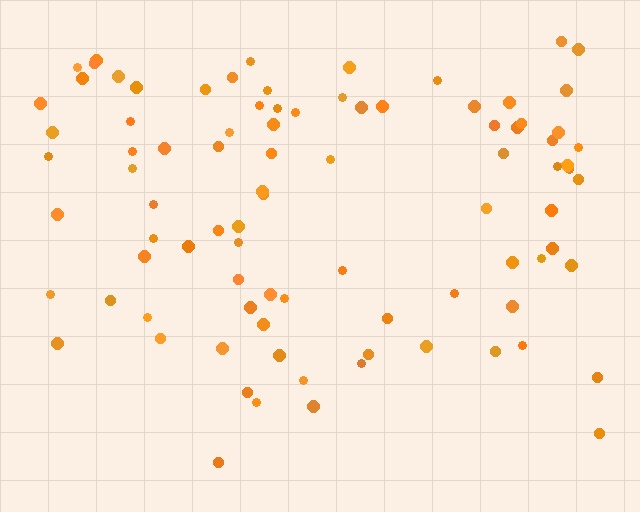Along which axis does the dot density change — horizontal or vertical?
Vertical.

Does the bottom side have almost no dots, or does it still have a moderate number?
Still a moderate number, just noticeably fewer than the top.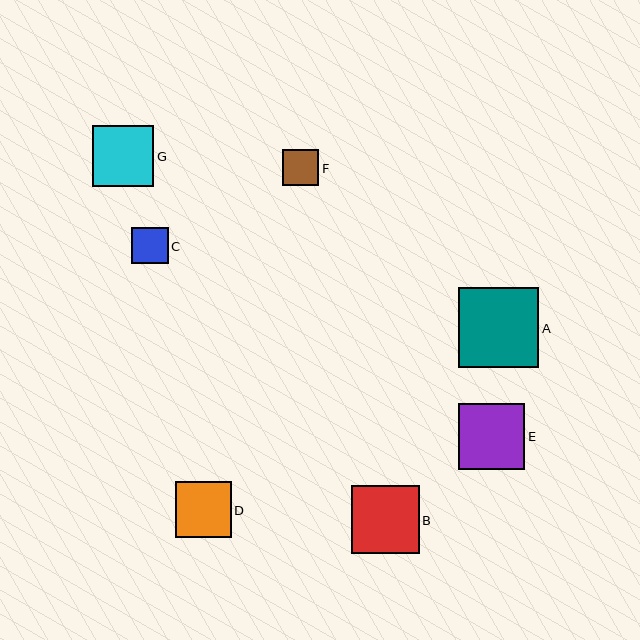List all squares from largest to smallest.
From largest to smallest: A, B, E, G, D, C, F.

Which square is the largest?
Square A is the largest with a size of approximately 80 pixels.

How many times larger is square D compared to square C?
Square D is approximately 1.6 times the size of square C.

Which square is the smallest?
Square F is the smallest with a size of approximately 36 pixels.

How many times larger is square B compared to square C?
Square B is approximately 1.9 times the size of square C.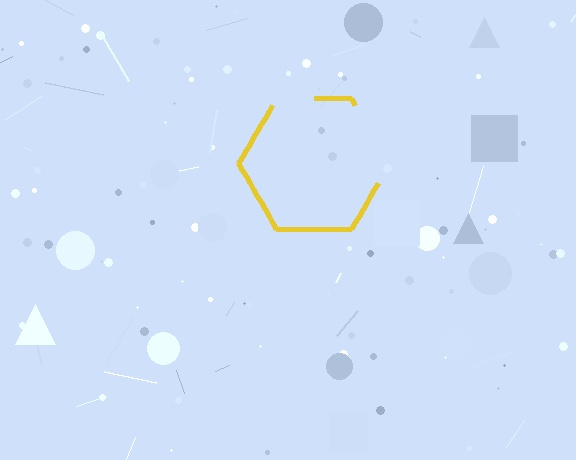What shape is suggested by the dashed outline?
The dashed outline suggests a hexagon.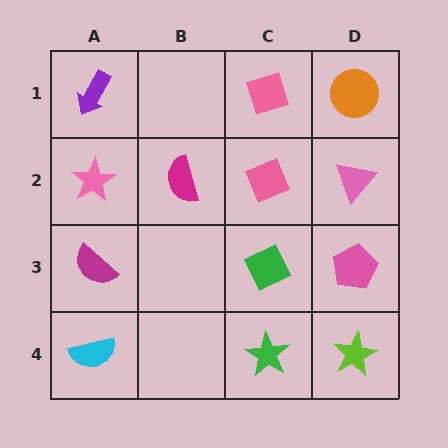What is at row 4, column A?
A cyan semicircle.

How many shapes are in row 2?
4 shapes.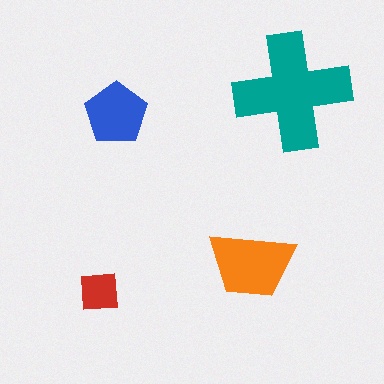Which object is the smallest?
The red square.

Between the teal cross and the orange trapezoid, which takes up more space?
The teal cross.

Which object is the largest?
The teal cross.